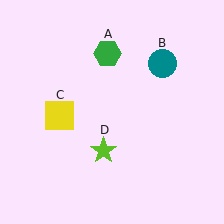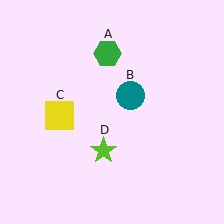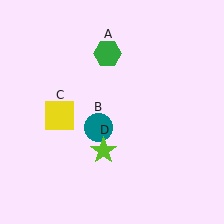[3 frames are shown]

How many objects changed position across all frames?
1 object changed position: teal circle (object B).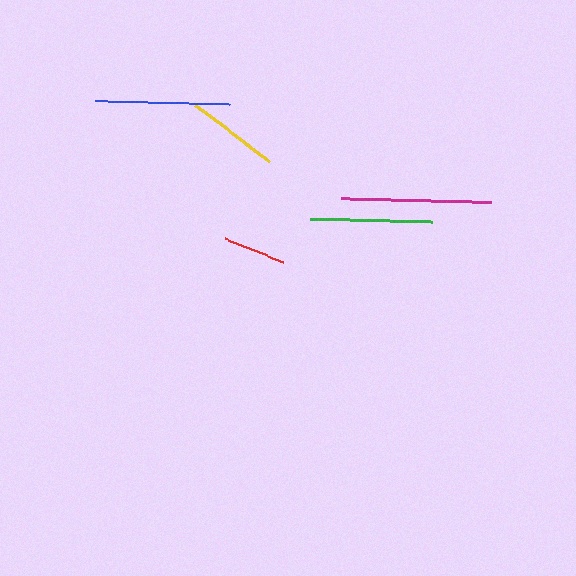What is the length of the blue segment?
The blue segment is approximately 135 pixels long.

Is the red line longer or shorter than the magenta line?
The magenta line is longer than the red line.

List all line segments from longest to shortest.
From longest to shortest: magenta, blue, green, yellow, red.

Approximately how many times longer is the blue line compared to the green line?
The blue line is approximately 1.1 times the length of the green line.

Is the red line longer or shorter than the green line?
The green line is longer than the red line.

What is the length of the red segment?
The red segment is approximately 62 pixels long.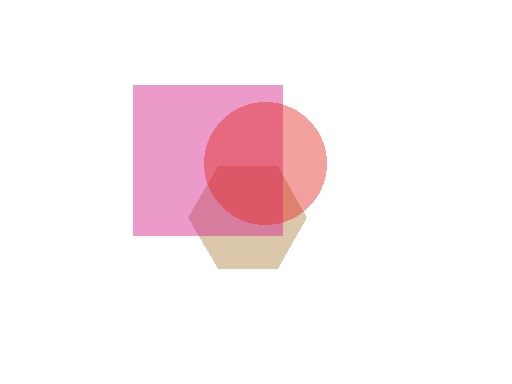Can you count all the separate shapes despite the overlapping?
Yes, there are 3 separate shapes.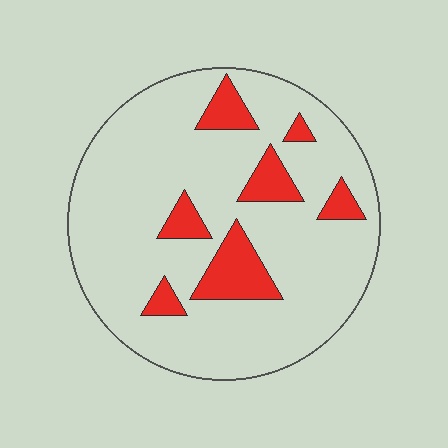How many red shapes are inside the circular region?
7.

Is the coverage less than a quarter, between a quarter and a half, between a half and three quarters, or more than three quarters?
Less than a quarter.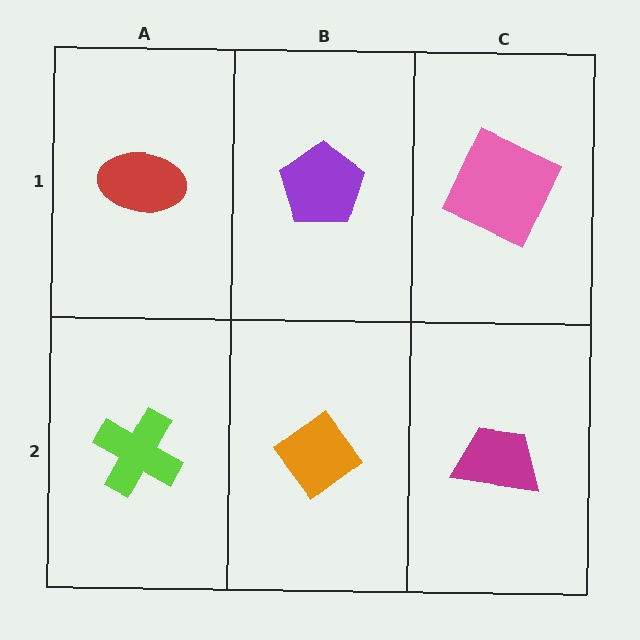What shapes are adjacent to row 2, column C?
A pink square (row 1, column C), an orange diamond (row 2, column B).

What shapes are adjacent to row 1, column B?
An orange diamond (row 2, column B), a red ellipse (row 1, column A), a pink square (row 1, column C).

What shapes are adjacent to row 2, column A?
A red ellipse (row 1, column A), an orange diamond (row 2, column B).